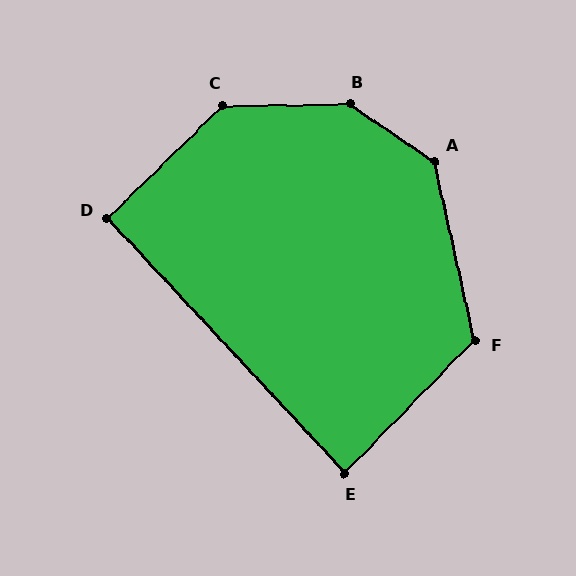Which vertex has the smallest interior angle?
E, at approximately 87 degrees.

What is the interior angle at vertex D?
Approximately 91 degrees (approximately right).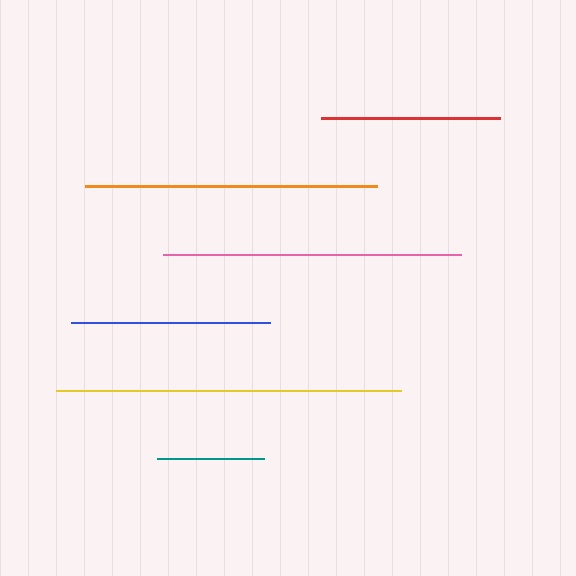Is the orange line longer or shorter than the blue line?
The orange line is longer than the blue line.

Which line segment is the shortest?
The teal line is the shortest at approximately 106 pixels.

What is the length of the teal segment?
The teal segment is approximately 106 pixels long.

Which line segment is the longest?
The yellow line is the longest at approximately 345 pixels.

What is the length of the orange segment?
The orange segment is approximately 292 pixels long.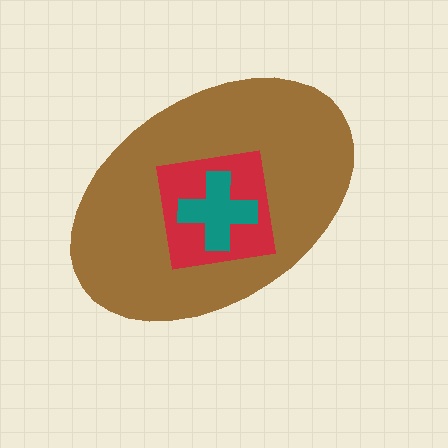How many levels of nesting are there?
3.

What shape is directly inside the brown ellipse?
The red square.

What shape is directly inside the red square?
The teal cross.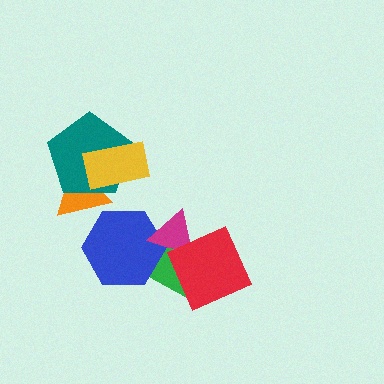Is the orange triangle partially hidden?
Yes, it is partially covered by another shape.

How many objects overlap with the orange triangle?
2 objects overlap with the orange triangle.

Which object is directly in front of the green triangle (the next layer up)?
The blue hexagon is directly in front of the green triangle.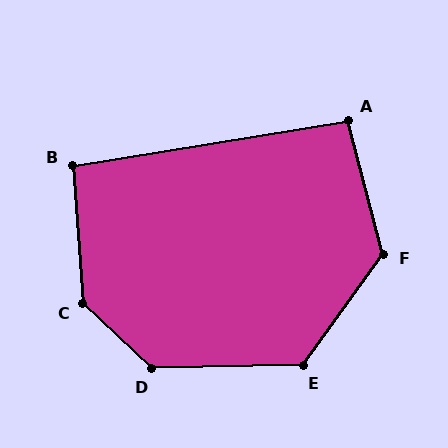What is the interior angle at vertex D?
Approximately 135 degrees (obtuse).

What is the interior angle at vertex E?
Approximately 127 degrees (obtuse).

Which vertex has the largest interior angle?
C, at approximately 138 degrees.